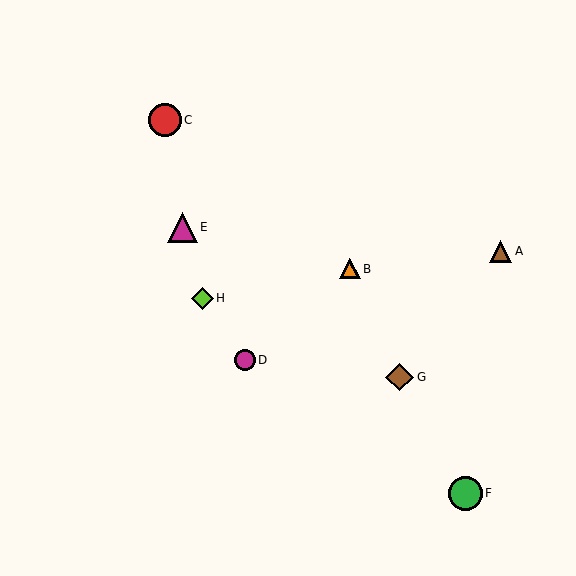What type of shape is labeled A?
Shape A is a brown triangle.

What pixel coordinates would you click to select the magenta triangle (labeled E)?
Click at (183, 227) to select the magenta triangle E.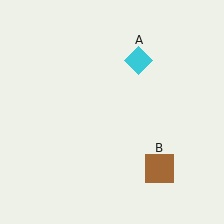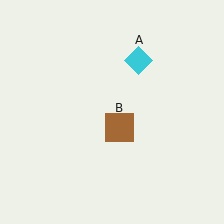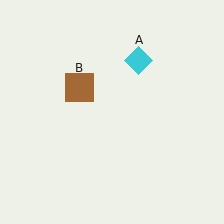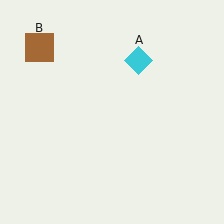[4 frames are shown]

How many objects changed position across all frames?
1 object changed position: brown square (object B).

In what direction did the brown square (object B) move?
The brown square (object B) moved up and to the left.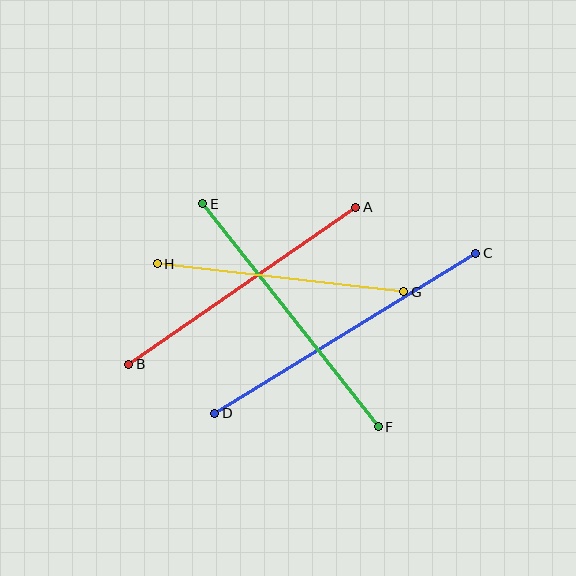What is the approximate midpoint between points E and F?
The midpoint is at approximately (290, 315) pixels.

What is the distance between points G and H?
The distance is approximately 248 pixels.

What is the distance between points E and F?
The distance is approximately 283 pixels.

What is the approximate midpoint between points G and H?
The midpoint is at approximately (280, 278) pixels.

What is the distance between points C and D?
The distance is approximately 306 pixels.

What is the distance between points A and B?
The distance is approximately 276 pixels.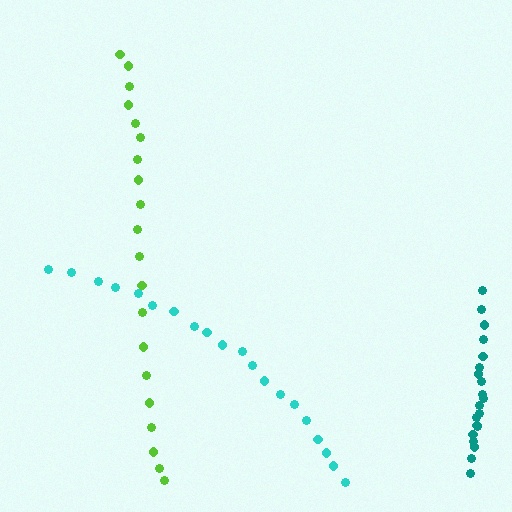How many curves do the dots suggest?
There are 3 distinct paths.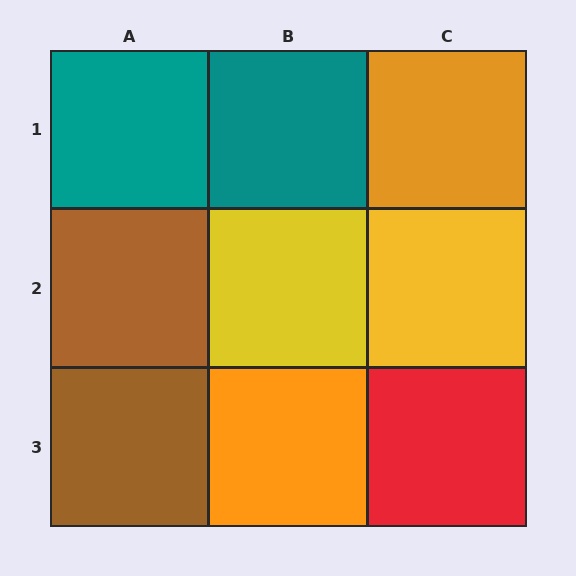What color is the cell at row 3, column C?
Red.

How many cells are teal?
2 cells are teal.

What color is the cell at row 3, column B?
Orange.